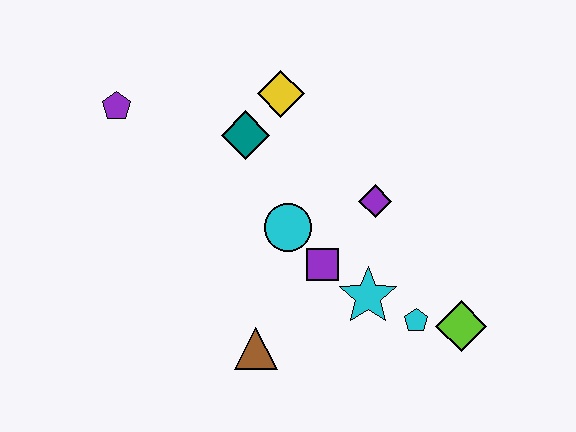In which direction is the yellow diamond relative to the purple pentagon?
The yellow diamond is to the right of the purple pentagon.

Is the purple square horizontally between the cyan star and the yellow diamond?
Yes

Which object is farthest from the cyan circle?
The purple pentagon is farthest from the cyan circle.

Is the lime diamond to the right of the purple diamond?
Yes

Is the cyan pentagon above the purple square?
No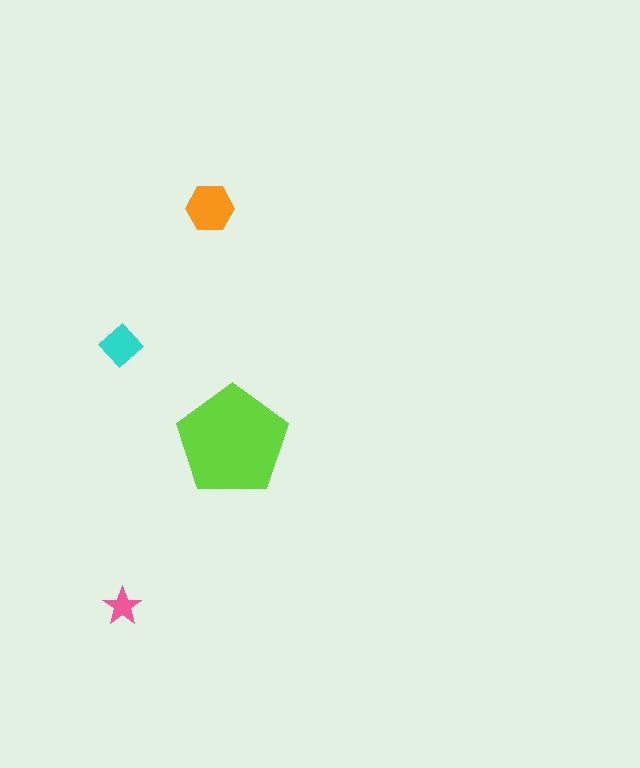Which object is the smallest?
The pink star.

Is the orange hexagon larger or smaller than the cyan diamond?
Larger.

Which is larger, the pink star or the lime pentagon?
The lime pentagon.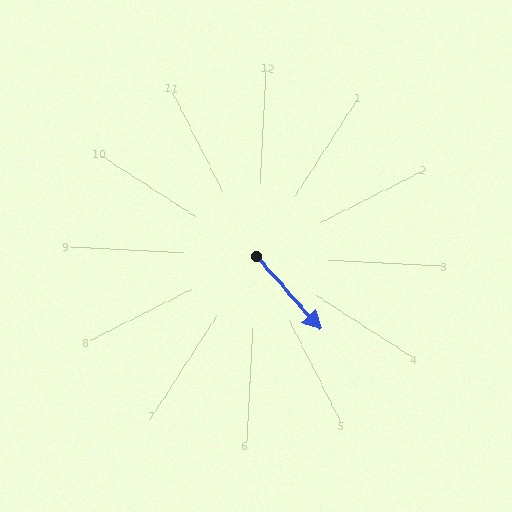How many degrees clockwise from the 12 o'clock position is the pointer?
Approximately 136 degrees.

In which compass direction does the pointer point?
Southeast.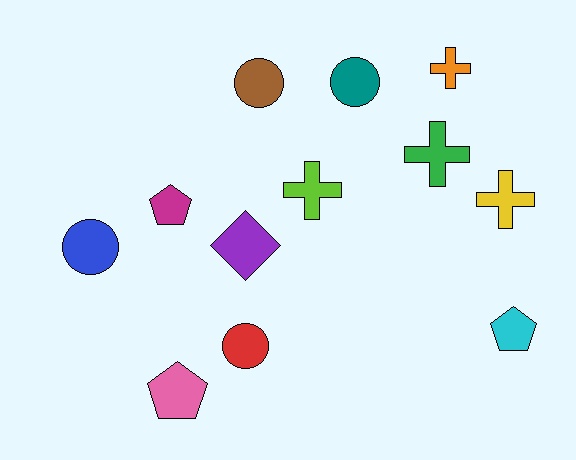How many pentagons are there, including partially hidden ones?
There are 3 pentagons.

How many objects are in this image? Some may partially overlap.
There are 12 objects.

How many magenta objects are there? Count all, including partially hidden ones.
There is 1 magenta object.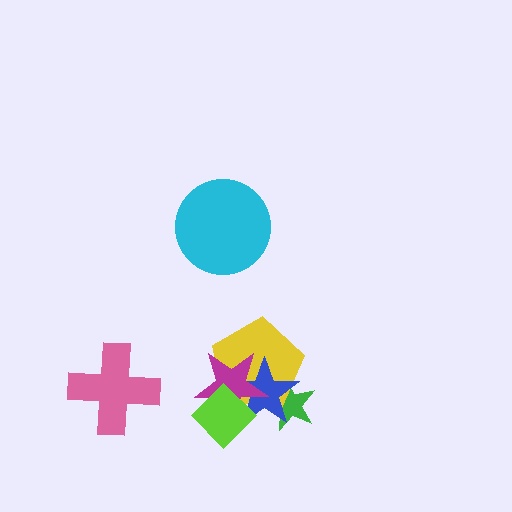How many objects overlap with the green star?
2 objects overlap with the green star.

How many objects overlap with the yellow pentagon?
4 objects overlap with the yellow pentagon.